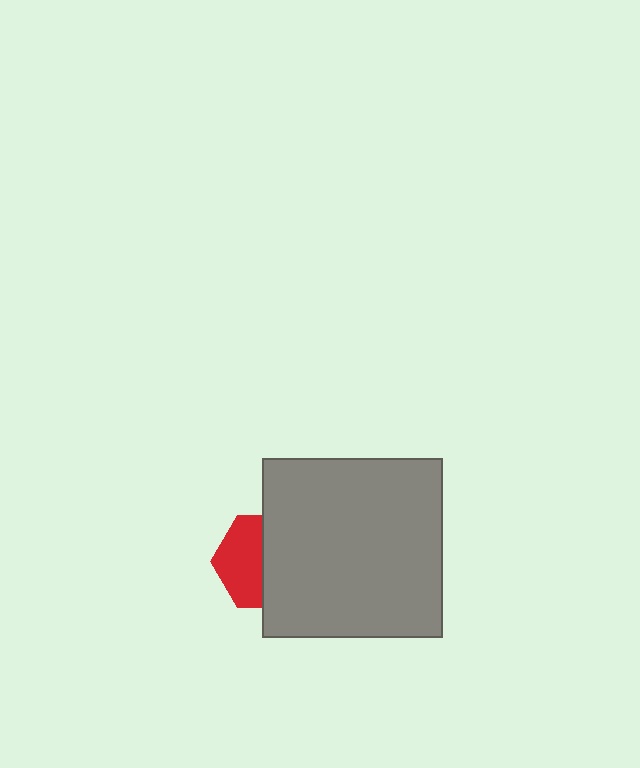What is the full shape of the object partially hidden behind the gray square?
The partially hidden object is a red hexagon.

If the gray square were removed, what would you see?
You would see the complete red hexagon.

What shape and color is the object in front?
The object in front is a gray square.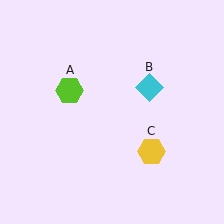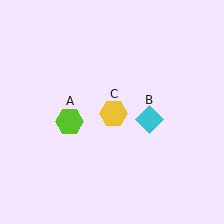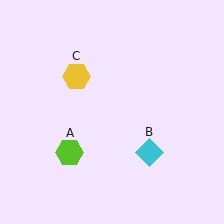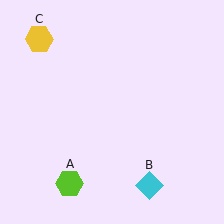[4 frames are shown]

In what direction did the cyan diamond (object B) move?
The cyan diamond (object B) moved down.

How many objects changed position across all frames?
3 objects changed position: lime hexagon (object A), cyan diamond (object B), yellow hexagon (object C).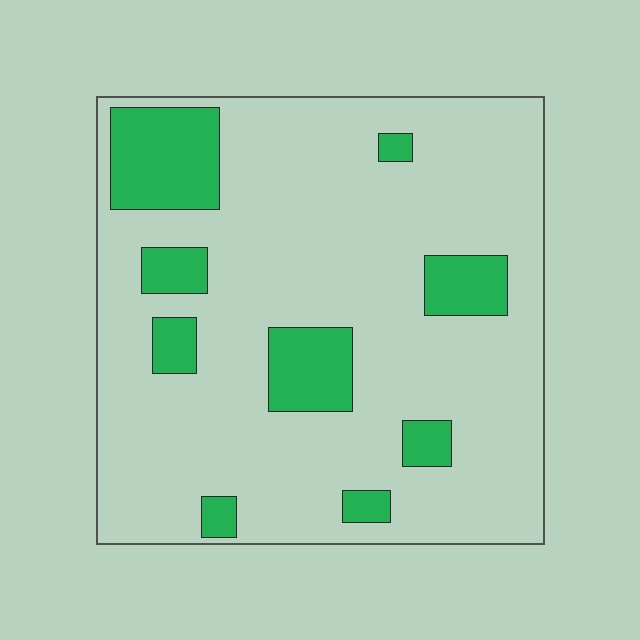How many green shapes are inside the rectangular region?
9.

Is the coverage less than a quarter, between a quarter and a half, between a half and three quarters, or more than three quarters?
Less than a quarter.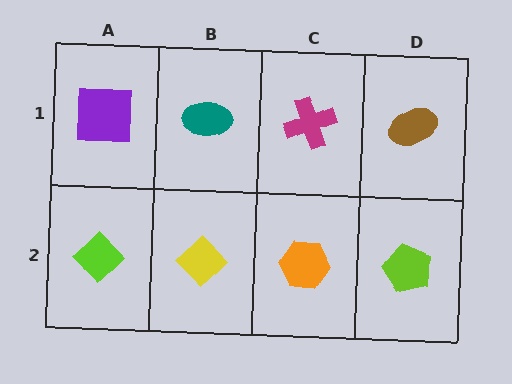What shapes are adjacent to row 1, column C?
An orange hexagon (row 2, column C), a teal ellipse (row 1, column B), a brown ellipse (row 1, column D).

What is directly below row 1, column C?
An orange hexagon.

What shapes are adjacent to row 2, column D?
A brown ellipse (row 1, column D), an orange hexagon (row 2, column C).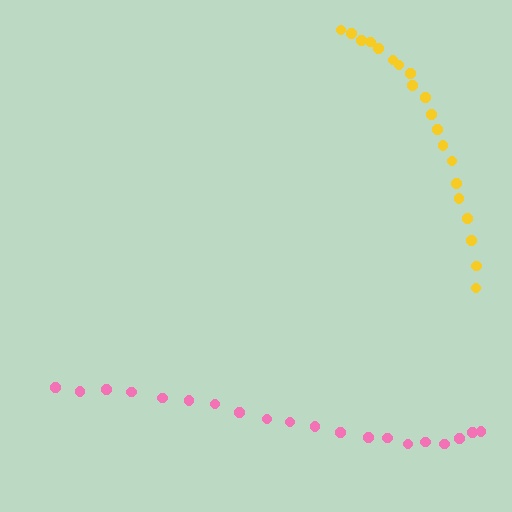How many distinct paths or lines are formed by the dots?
There are 2 distinct paths.